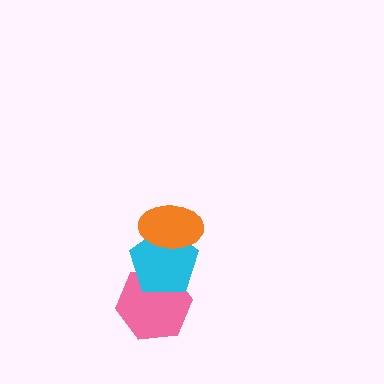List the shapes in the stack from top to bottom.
From top to bottom: the orange ellipse, the cyan pentagon, the pink hexagon.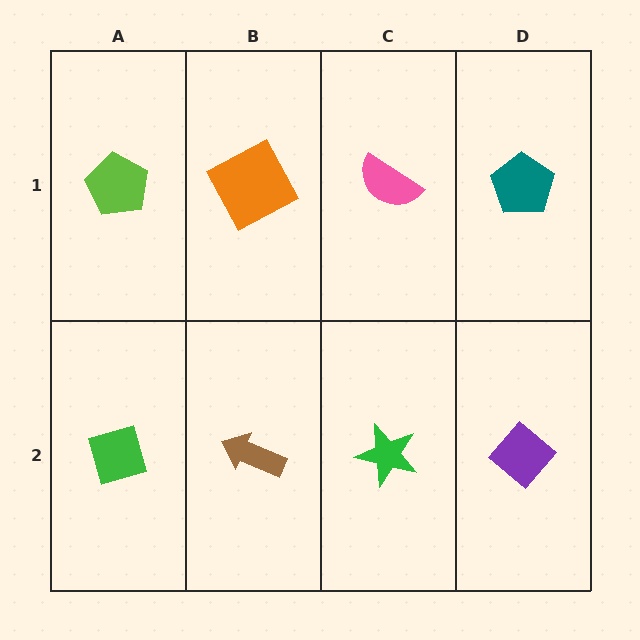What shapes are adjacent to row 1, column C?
A green star (row 2, column C), an orange square (row 1, column B), a teal pentagon (row 1, column D).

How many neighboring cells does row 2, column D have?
2.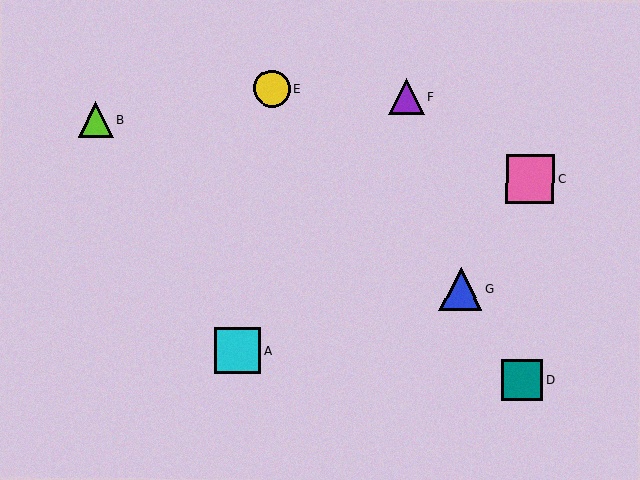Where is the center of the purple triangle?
The center of the purple triangle is at (407, 96).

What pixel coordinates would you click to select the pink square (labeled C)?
Click at (530, 179) to select the pink square C.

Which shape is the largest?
The pink square (labeled C) is the largest.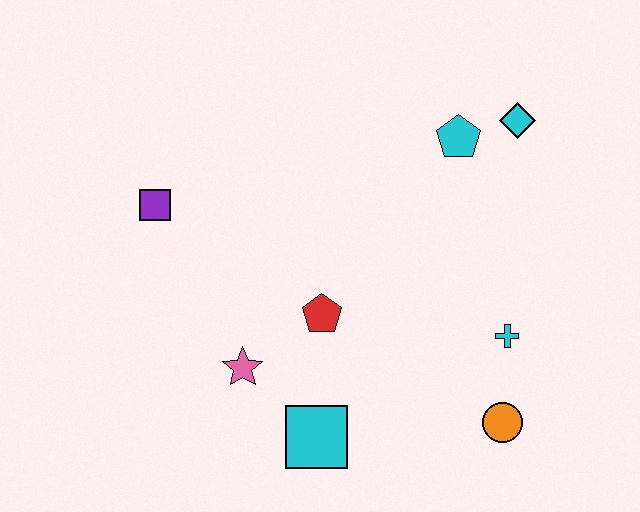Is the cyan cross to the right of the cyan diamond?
No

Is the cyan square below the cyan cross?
Yes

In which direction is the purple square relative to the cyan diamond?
The purple square is to the left of the cyan diamond.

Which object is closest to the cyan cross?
The orange circle is closest to the cyan cross.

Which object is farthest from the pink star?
The cyan diamond is farthest from the pink star.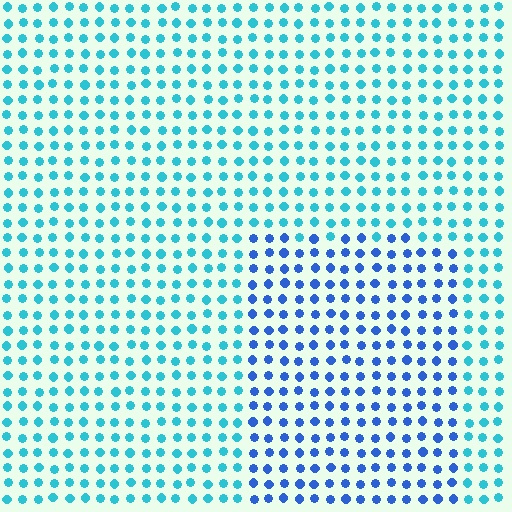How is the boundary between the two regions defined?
The boundary is defined purely by a slight shift in hue (about 36 degrees). Spacing, size, and orientation are identical on both sides.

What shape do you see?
I see a rectangle.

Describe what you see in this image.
The image is filled with small cyan elements in a uniform arrangement. A rectangle-shaped region is visible where the elements are tinted to a slightly different hue, forming a subtle color boundary.